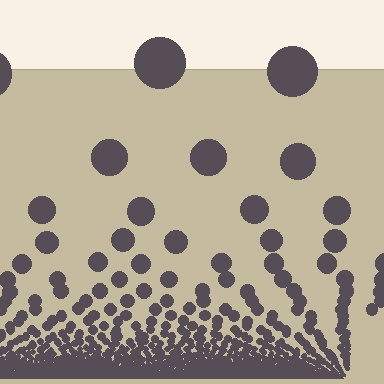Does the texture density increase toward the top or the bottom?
Density increases toward the bottom.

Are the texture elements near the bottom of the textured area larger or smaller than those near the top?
Smaller. The gradient is inverted — elements near the bottom are smaller and denser.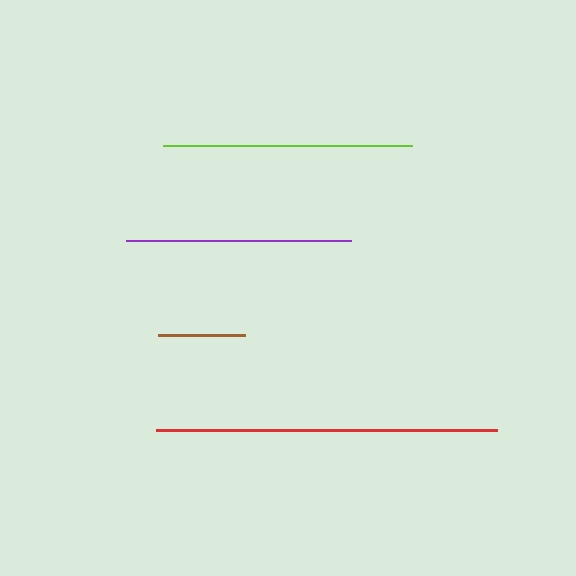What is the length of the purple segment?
The purple segment is approximately 226 pixels long.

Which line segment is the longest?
The red line is the longest at approximately 341 pixels.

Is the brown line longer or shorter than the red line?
The red line is longer than the brown line.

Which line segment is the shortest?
The brown line is the shortest at approximately 87 pixels.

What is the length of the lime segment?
The lime segment is approximately 249 pixels long.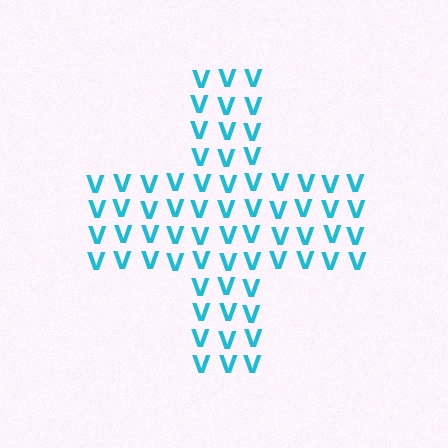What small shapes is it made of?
It is made of small letter V's.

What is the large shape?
The large shape is a cross.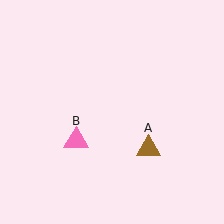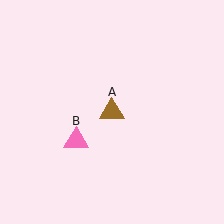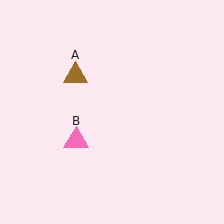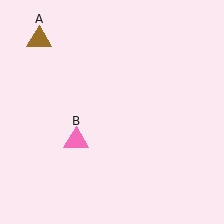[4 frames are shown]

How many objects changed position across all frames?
1 object changed position: brown triangle (object A).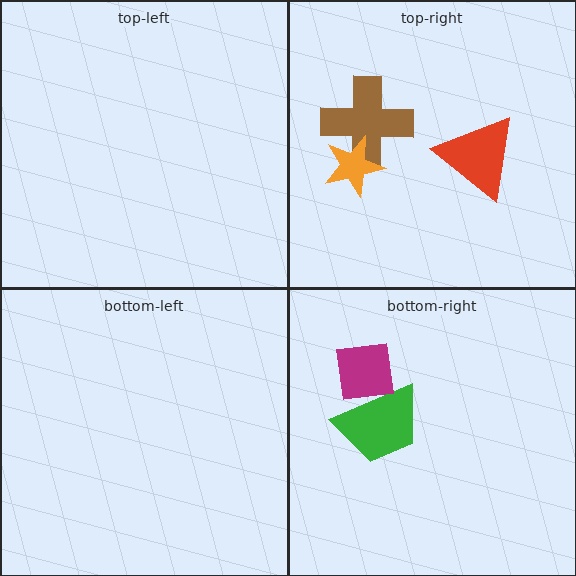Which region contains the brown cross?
The top-right region.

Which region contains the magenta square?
The bottom-right region.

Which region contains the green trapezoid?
The bottom-right region.